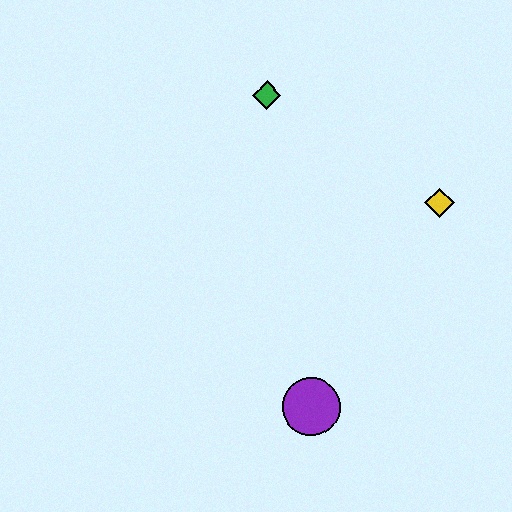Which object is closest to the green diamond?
The yellow diamond is closest to the green diamond.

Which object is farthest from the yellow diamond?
The purple circle is farthest from the yellow diamond.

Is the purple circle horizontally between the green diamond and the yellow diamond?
Yes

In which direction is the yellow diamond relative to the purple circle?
The yellow diamond is above the purple circle.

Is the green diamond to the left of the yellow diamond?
Yes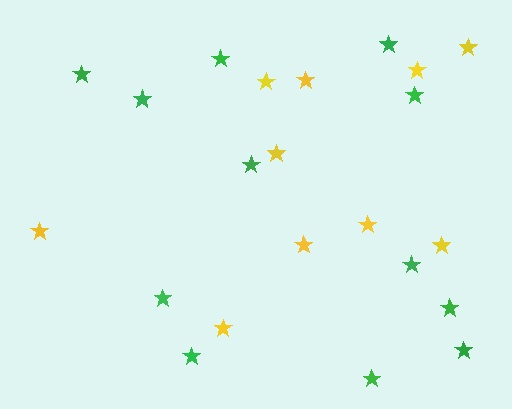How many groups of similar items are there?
There are 2 groups: one group of green stars (12) and one group of yellow stars (10).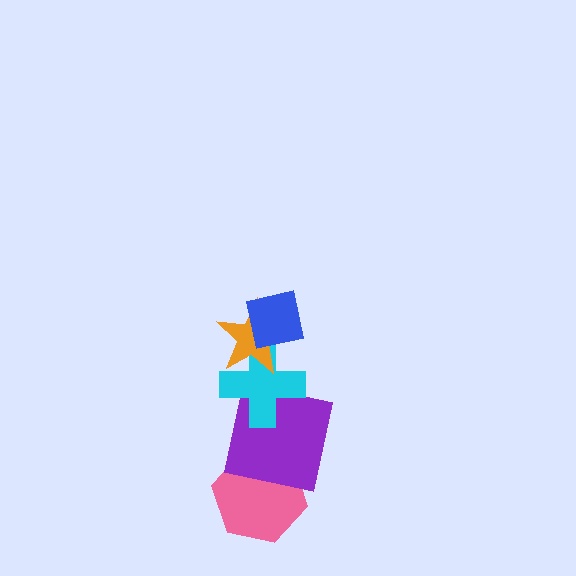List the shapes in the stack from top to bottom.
From top to bottom: the blue square, the orange star, the cyan cross, the purple square, the pink hexagon.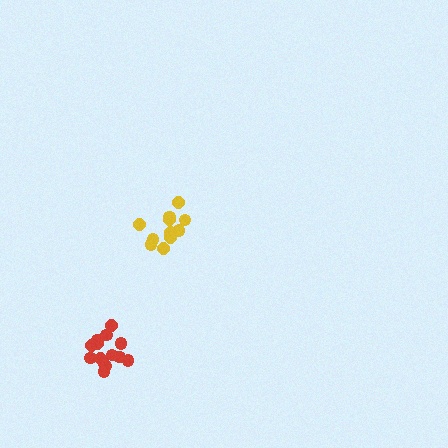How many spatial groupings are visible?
There are 2 spatial groupings.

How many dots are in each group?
Group 1: 11 dots, Group 2: 14 dots (25 total).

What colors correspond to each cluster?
The clusters are colored: yellow, red.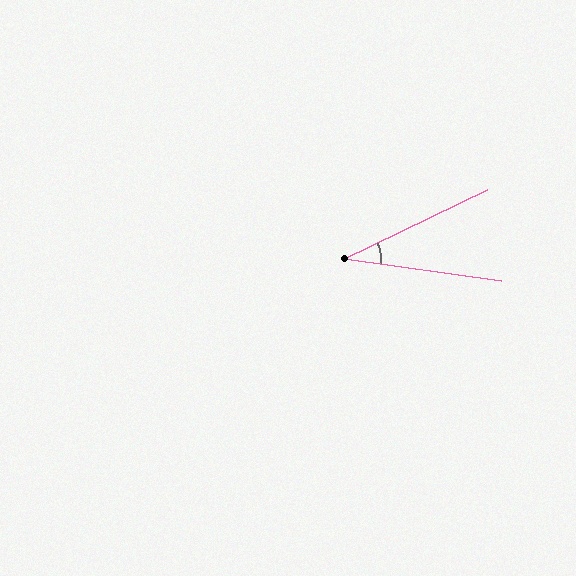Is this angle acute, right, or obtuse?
It is acute.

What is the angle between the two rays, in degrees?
Approximately 34 degrees.